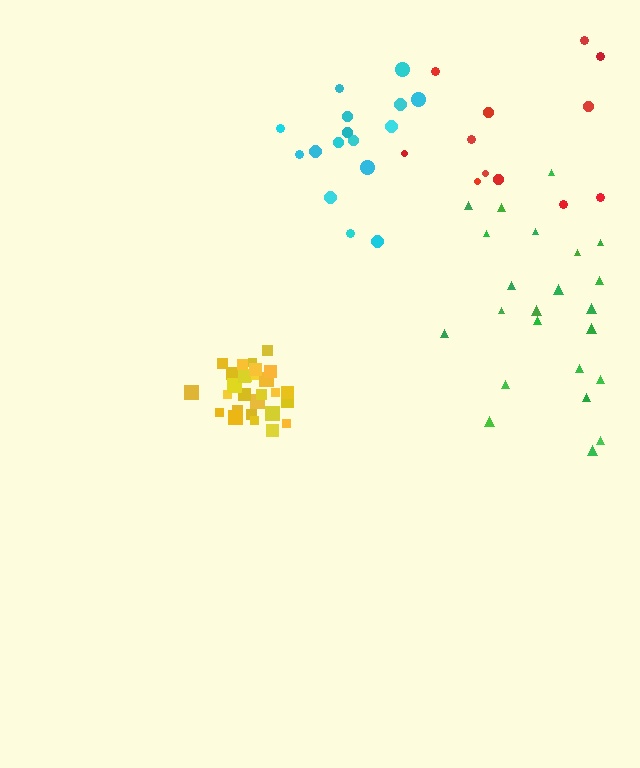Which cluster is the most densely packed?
Yellow.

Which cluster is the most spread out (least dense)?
Red.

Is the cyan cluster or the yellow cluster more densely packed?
Yellow.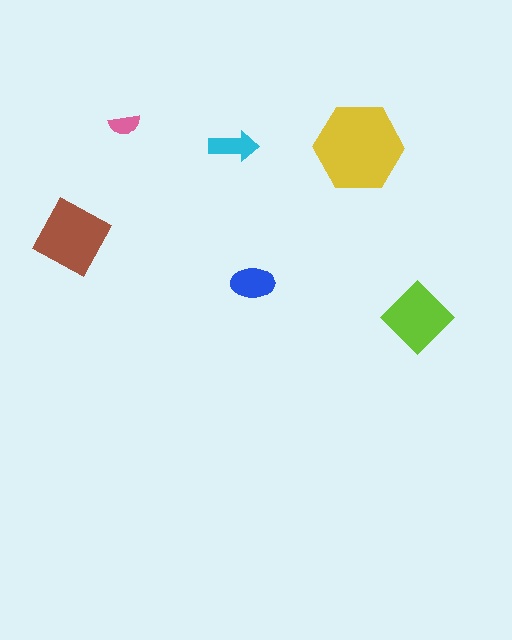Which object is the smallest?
The pink semicircle.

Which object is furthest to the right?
The lime diamond is rightmost.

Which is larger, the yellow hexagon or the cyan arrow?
The yellow hexagon.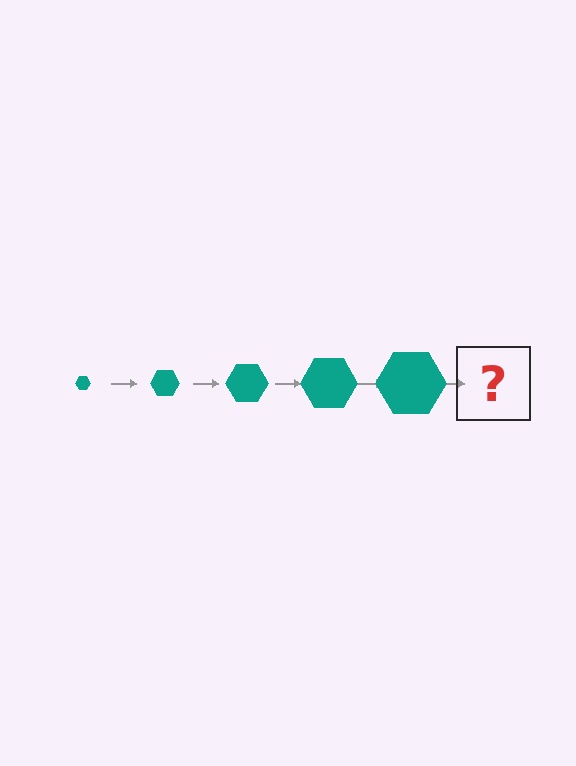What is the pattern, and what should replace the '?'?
The pattern is that the hexagon gets progressively larger each step. The '?' should be a teal hexagon, larger than the previous one.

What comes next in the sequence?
The next element should be a teal hexagon, larger than the previous one.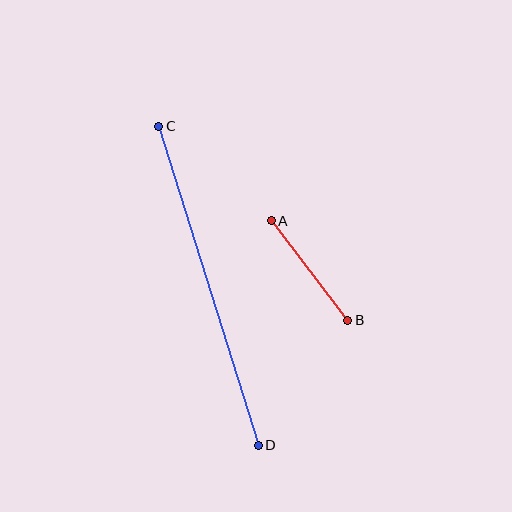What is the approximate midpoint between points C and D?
The midpoint is at approximately (209, 286) pixels.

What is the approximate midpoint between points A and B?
The midpoint is at approximately (309, 271) pixels.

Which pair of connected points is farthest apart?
Points C and D are farthest apart.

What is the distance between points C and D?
The distance is approximately 334 pixels.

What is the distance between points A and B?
The distance is approximately 125 pixels.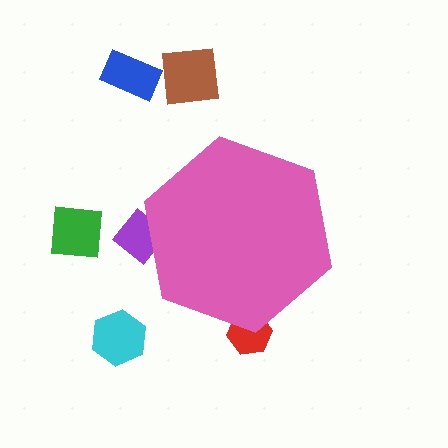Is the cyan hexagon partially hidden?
No, the cyan hexagon is fully visible.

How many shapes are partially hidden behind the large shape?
2 shapes are partially hidden.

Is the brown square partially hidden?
No, the brown square is fully visible.